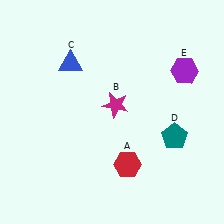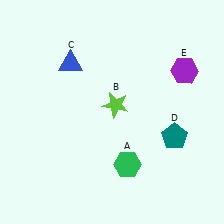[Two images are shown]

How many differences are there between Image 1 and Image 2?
There are 2 differences between the two images.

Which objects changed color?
A changed from red to green. B changed from magenta to lime.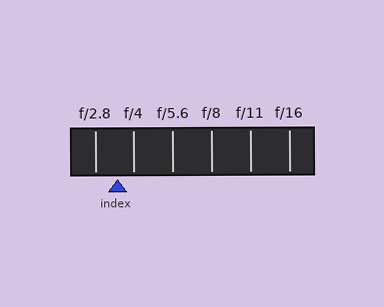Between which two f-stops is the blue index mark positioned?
The index mark is between f/2.8 and f/4.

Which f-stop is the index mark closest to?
The index mark is closest to f/4.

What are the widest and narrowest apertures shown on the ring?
The widest aperture shown is f/2.8 and the narrowest is f/16.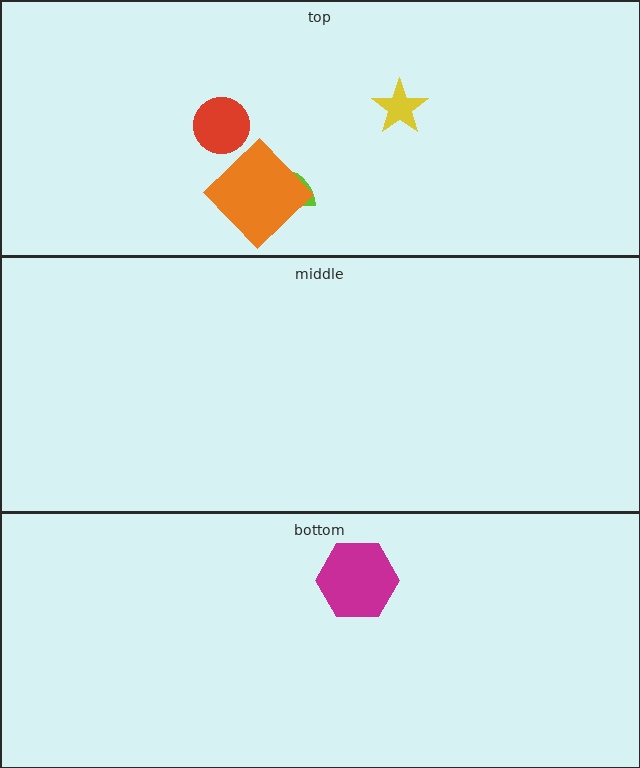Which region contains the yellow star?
The top region.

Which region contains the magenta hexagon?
The bottom region.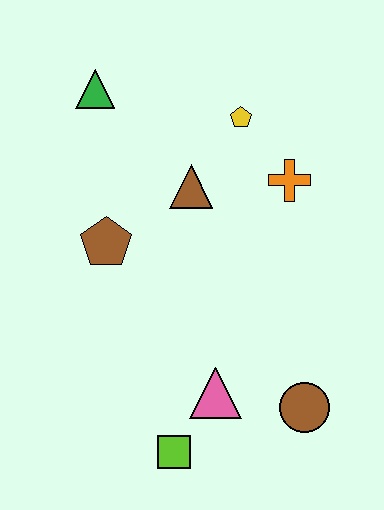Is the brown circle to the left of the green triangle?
No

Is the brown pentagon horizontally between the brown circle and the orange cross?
No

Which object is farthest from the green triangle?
The brown circle is farthest from the green triangle.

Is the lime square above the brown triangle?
No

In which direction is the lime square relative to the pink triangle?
The lime square is below the pink triangle.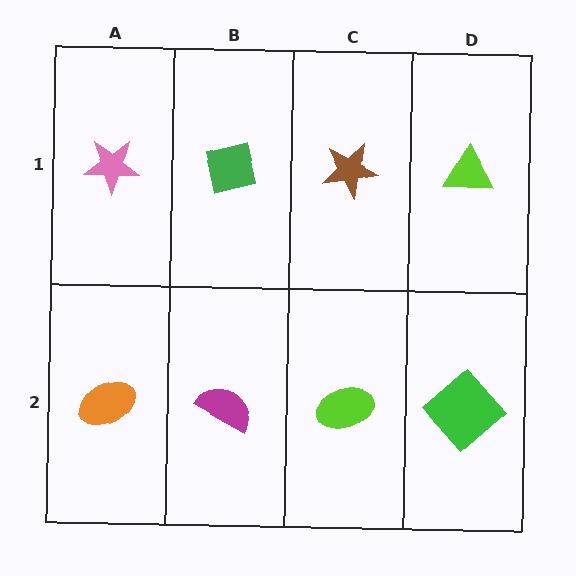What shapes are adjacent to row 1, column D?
A green diamond (row 2, column D), a brown star (row 1, column C).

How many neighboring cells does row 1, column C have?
3.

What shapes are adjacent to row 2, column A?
A pink star (row 1, column A), a magenta semicircle (row 2, column B).